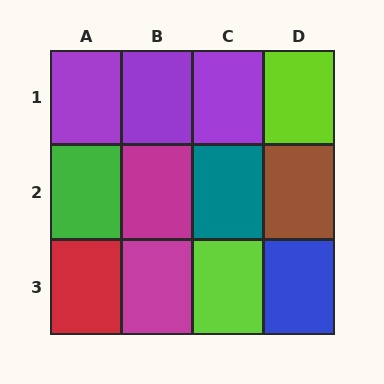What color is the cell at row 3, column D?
Blue.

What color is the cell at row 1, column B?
Purple.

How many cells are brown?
1 cell is brown.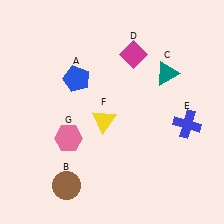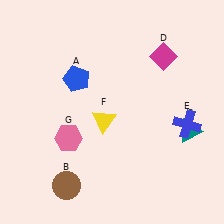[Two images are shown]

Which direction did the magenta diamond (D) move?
The magenta diamond (D) moved right.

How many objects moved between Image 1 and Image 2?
2 objects moved between the two images.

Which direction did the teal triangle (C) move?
The teal triangle (C) moved down.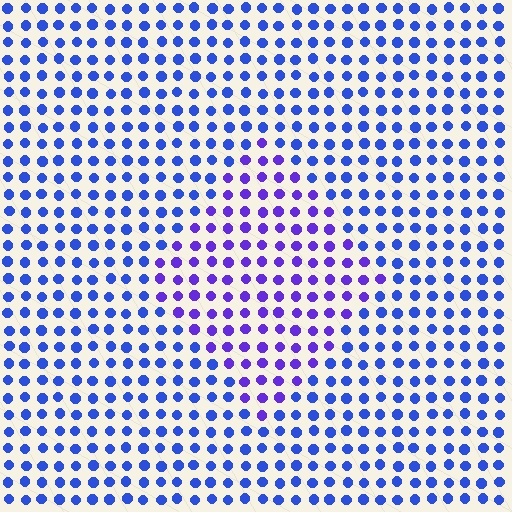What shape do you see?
I see a diamond.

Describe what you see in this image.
The image is filled with small blue elements in a uniform arrangement. A diamond-shaped region is visible where the elements are tinted to a slightly different hue, forming a subtle color boundary.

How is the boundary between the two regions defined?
The boundary is defined purely by a slight shift in hue (about 32 degrees). Spacing, size, and orientation are identical on both sides.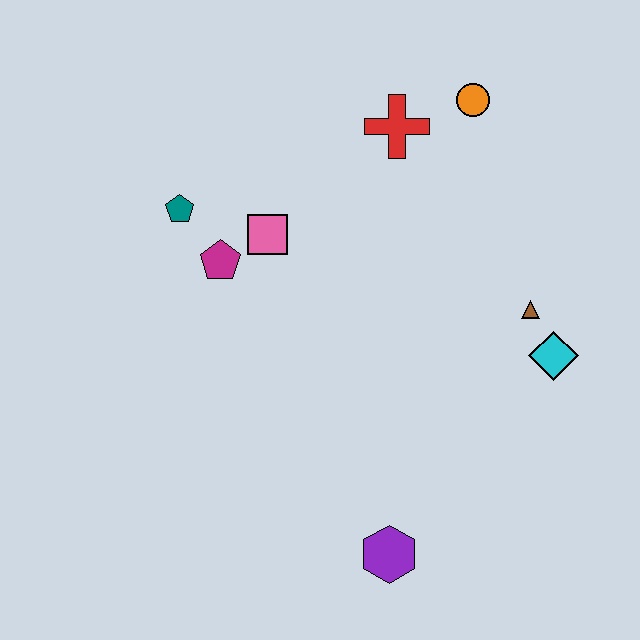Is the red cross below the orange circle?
Yes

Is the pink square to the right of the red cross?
No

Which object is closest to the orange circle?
The red cross is closest to the orange circle.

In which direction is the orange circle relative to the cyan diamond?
The orange circle is above the cyan diamond.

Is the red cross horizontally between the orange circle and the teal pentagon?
Yes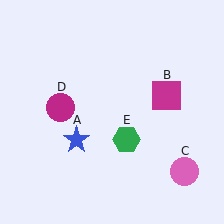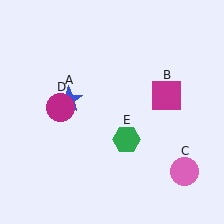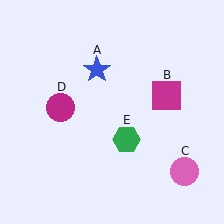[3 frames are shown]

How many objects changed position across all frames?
1 object changed position: blue star (object A).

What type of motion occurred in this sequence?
The blue star (object A) rotated clockwise around the center of the scene.